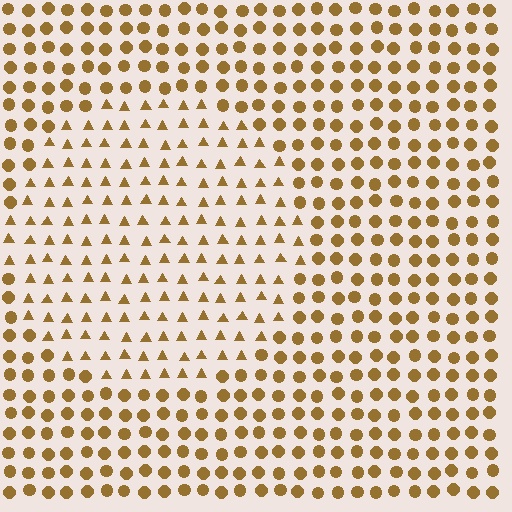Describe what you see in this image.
The image is filled with small brown elements arranged in a uniform grid. A circle-shaped region contains triangles, while the surrounding area contains circles. The boundary is defined purely by the change in element shape.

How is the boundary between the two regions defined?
The boundary is defined by a change in element shape: triangles inside vs. circles outside. All elements share the same color and spacing.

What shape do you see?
I see a circle.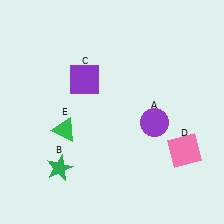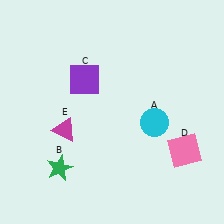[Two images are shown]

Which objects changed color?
A changed from purple to cyan. E changed from green to magenta.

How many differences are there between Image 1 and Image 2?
There are 2 differences between the two images.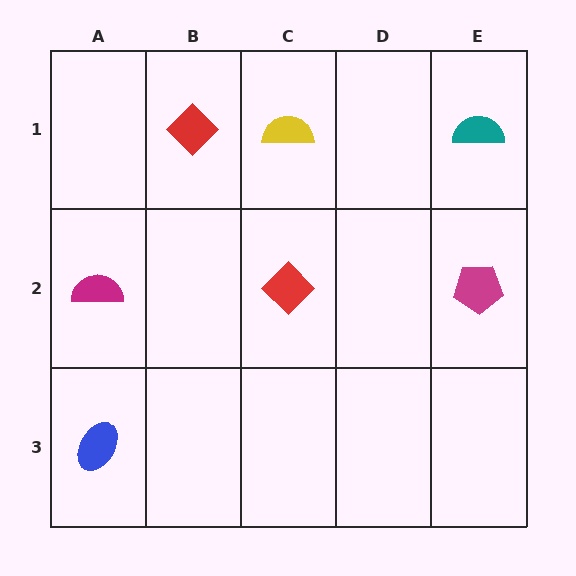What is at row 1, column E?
A teal semicircle.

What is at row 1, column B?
A red diamond.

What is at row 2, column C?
A red diamond.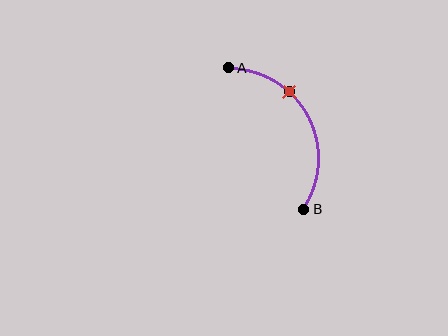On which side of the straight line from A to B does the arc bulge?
The arc bulges to the right of the straight line connecting A and B.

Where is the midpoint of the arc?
The arc midpoint is the point on the curve farthest from the straight line joining A and B. It sits to the right of that line.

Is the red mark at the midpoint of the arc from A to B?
No. The red mark lies on the arc but is closer to endpoint A. The arc midpoint would be at the point on the curve equidistant along the arc from both A and B.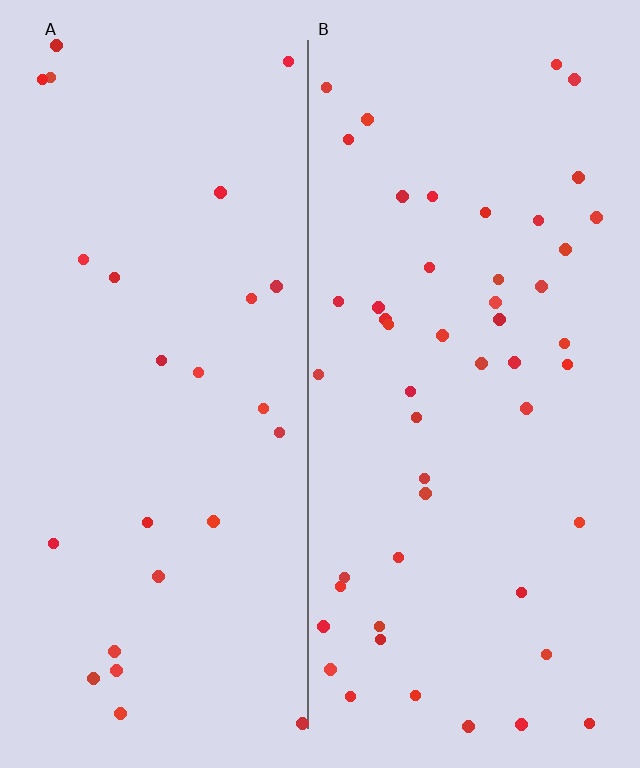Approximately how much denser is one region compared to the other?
Approximately 2.0× — region B over region A.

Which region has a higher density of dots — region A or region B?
B (the right).